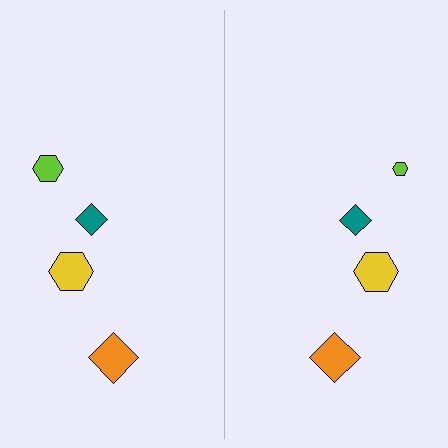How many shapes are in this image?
There are 8 shapes in this image.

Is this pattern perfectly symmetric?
No, the pattern is not perfectly symmetric. The lime hexagon on the right side has a different size than its mirror counterpart.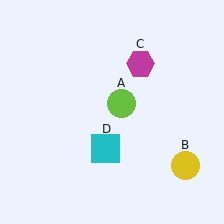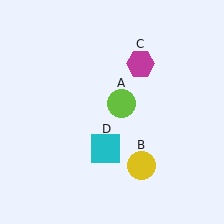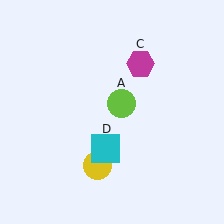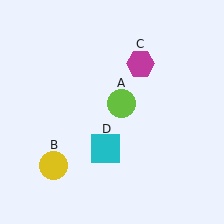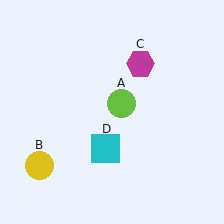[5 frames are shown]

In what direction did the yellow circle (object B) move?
The yellow circle (object B) moved left.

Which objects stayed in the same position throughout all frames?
Lime circle (object A) and magenta hexagon (object C) and cyan square (object D) remained stationary.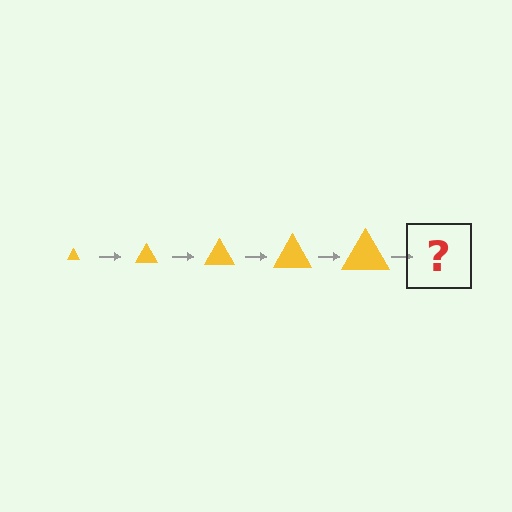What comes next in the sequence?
The next element should be a yellow triangle, larger than the previous one.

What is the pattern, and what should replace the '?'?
The pattern is that the triangle gets progressively larger each step. The '?' should be a yellow triangle, larger than the previous one.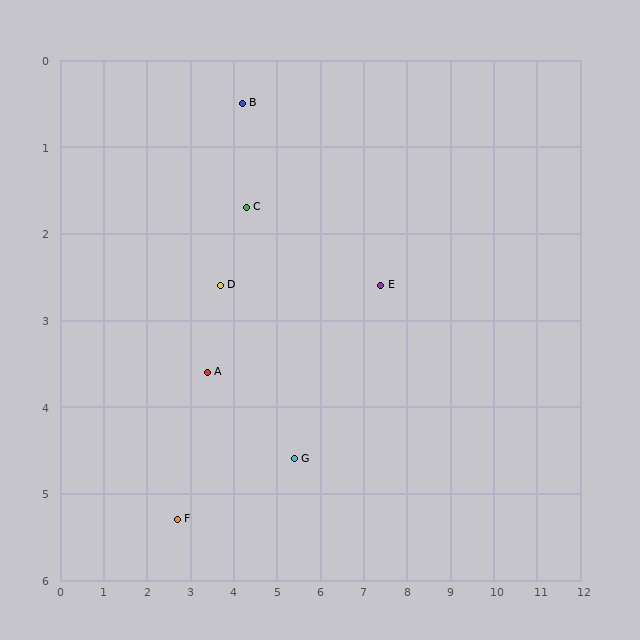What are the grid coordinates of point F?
Point F is at approximately (2.7, 5.3).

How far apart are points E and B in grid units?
Points E and B are about 3.8 grid units apart.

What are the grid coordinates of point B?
Point B is at approximately (4.2, 0.5).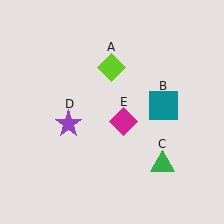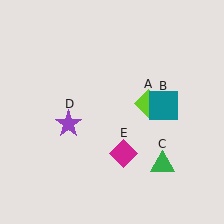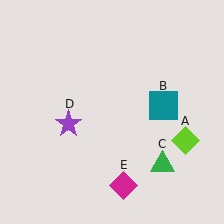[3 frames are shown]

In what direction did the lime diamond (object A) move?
The lime diamond (object A) moved down and to the right.